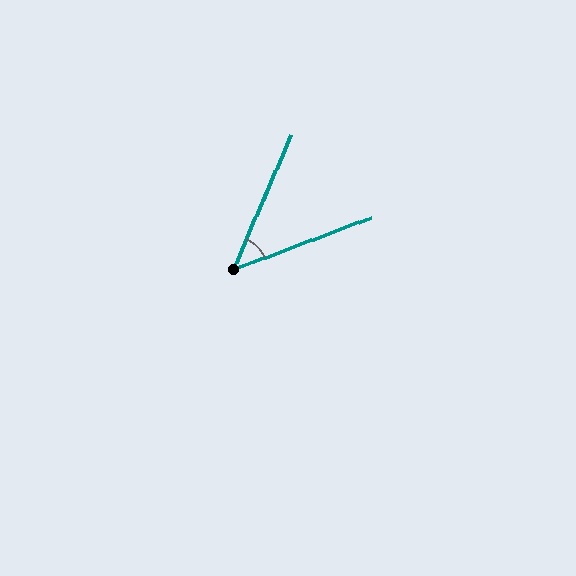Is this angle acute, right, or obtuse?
It is acute.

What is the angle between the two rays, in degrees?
Approximately 46 degrees.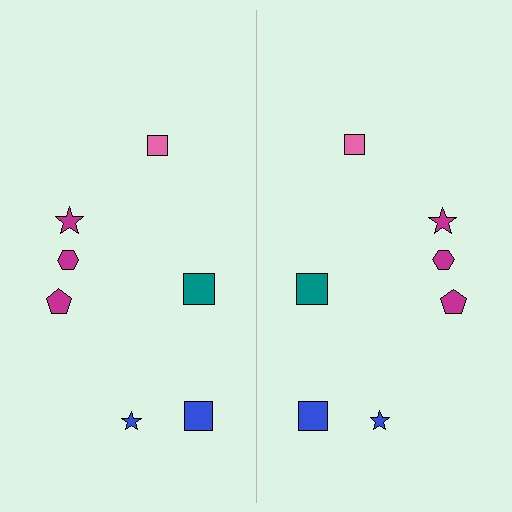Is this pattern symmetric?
Yes, this pattern has bilateral (reflection) symmetry.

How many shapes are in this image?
There are 14 shapes in this image.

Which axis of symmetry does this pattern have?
The pattern has a vertical axis of symmetry running through the center of the image.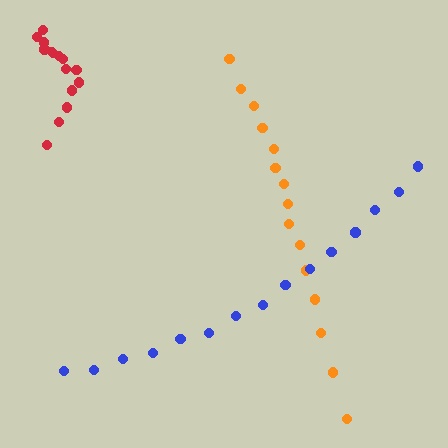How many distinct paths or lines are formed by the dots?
There are 3 distinct paths.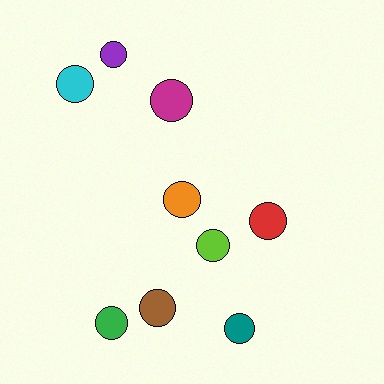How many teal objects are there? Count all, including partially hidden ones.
There is 1 teal object.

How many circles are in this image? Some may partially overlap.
There are 9 circles.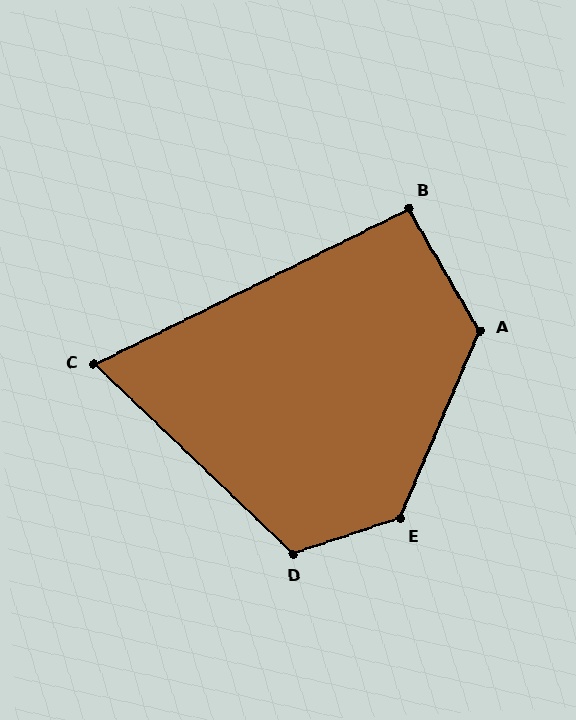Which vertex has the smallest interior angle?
C, at approximately 70 degrees.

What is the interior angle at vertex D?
Approximately 118 degrees (obtuse).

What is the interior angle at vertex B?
Approximately 94 degrees (approximately right).